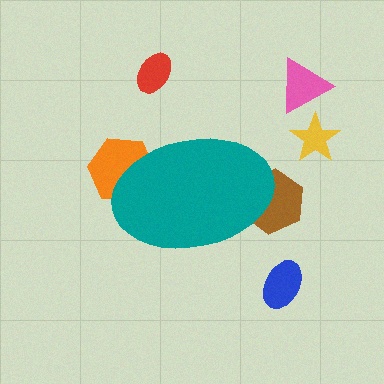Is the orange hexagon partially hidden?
Yes, the orange hexagon is partially hidden behind the teal ellipse.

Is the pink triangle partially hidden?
No, the pink triangle is fully visible.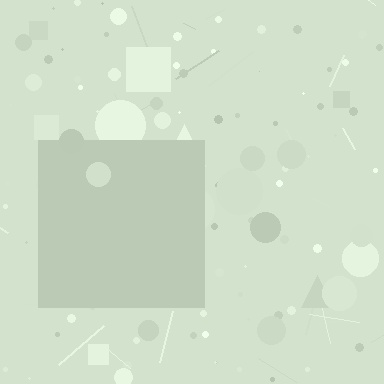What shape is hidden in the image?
A square is hidden in the image.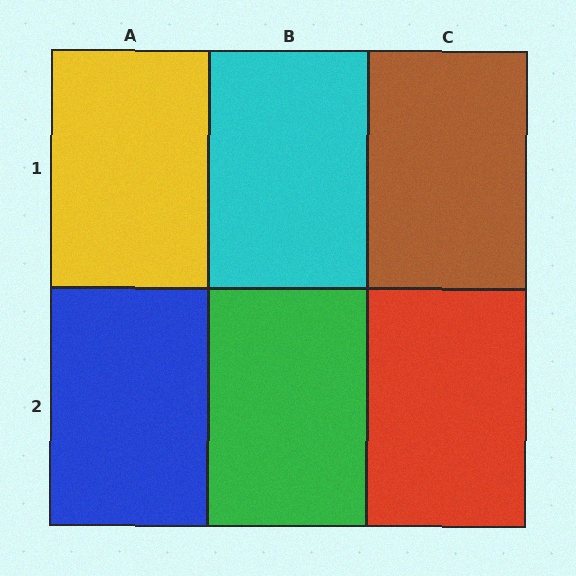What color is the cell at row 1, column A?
Yellow.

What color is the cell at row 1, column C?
Brown.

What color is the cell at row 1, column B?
Cyan.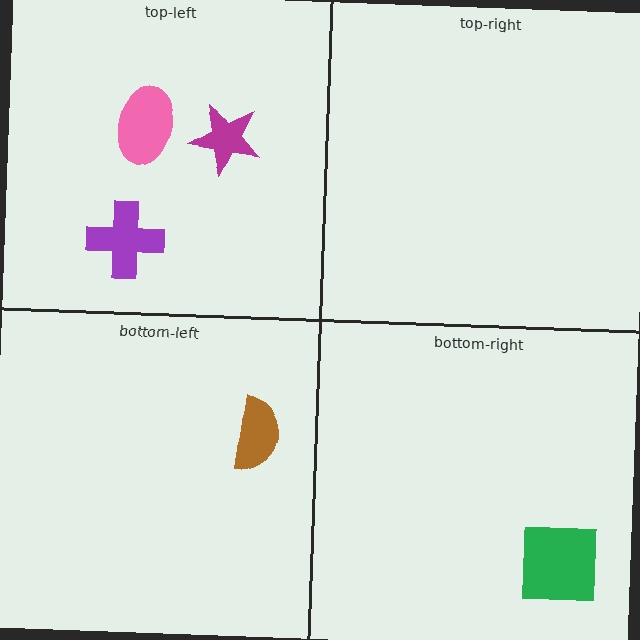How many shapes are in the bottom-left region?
1.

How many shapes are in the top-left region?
3.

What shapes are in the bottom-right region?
The green square.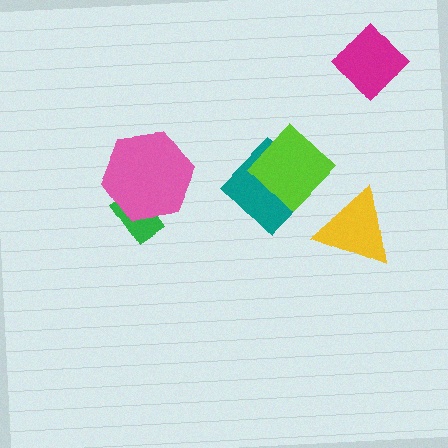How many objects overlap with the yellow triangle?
0 objects overlap with the yellow triangle.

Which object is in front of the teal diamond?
The lime diamond is in front of the teal diamond.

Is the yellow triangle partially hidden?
No, no other shape covers it.